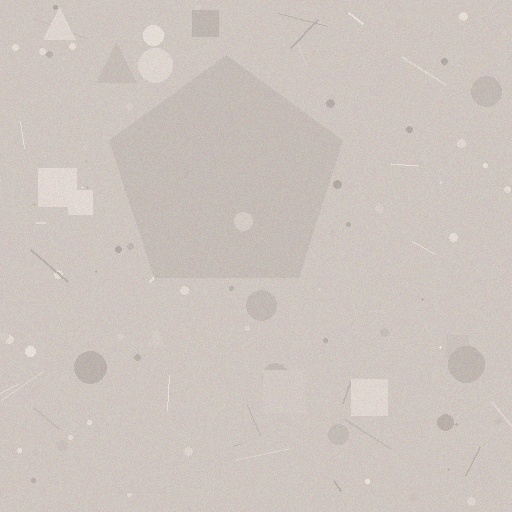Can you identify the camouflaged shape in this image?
The camouflaged shape is a pentagon.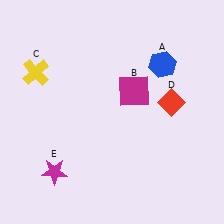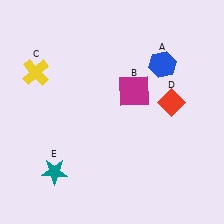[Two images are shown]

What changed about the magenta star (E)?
In Image 1, E is magenta. In Image 2, it changed to teal.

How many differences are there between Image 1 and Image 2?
There is 1 difference between the two images.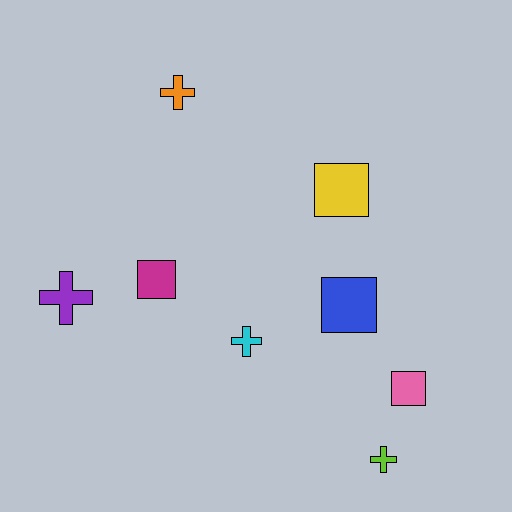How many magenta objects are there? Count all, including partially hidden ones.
There is 1 magenta object.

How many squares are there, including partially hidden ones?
There are 4 squares.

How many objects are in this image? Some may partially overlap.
There are 8 objects.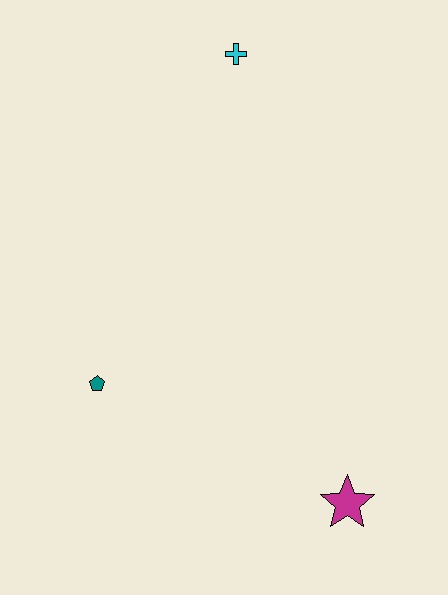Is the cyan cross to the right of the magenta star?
No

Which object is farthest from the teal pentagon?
The cyan cross is farthest from the teal pentagon.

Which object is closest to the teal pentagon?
The magenta star is closest to the teal pentagon.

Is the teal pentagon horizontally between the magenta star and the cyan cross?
No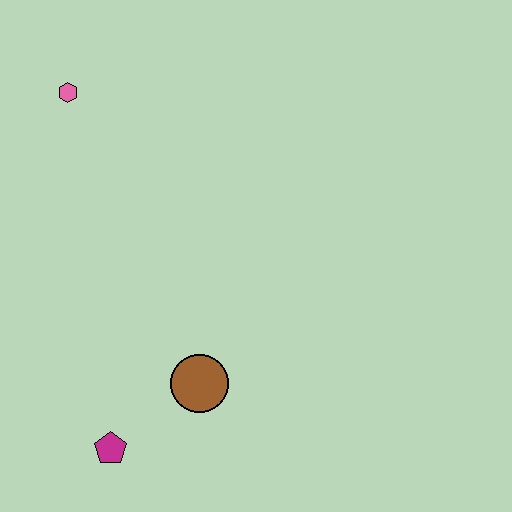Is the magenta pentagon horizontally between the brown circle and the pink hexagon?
Yes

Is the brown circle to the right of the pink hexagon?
Yes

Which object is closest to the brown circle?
The magenta pentagon is closest to the brown circle.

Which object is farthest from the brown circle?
The pink hexagon is farthest from the brown circle.